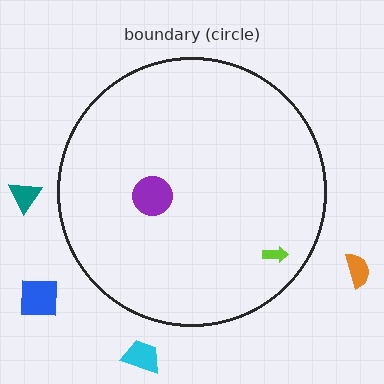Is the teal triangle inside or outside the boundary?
Outside.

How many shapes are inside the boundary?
2 inside, 4 outside.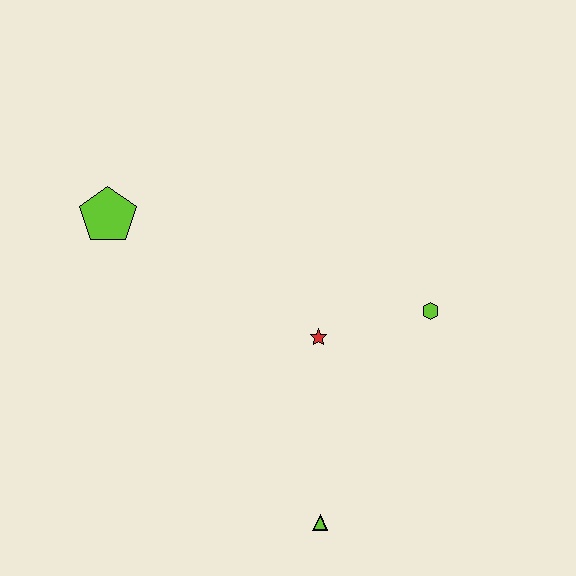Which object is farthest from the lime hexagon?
The lime pentagon is farthest from the lime hexagon.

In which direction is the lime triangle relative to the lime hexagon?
The lime triangle is below the lime hexagon.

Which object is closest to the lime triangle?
The red star is closest to the lime triangle.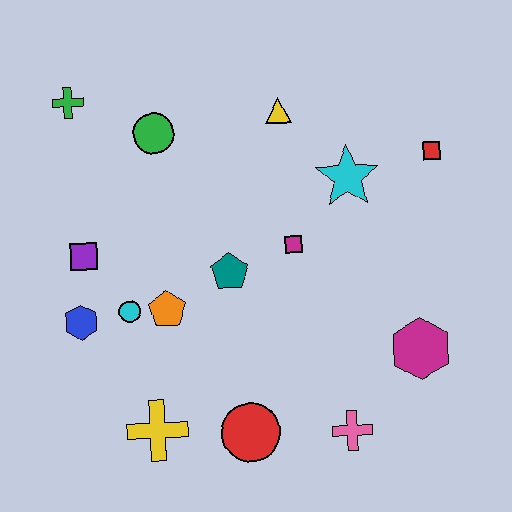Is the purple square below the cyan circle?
No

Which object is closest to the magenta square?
The teal pentagon is closest to the magenta square.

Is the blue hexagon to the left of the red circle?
Yes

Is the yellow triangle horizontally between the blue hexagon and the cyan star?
Yes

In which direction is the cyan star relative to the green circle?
The cyan star is to the right of the green circle.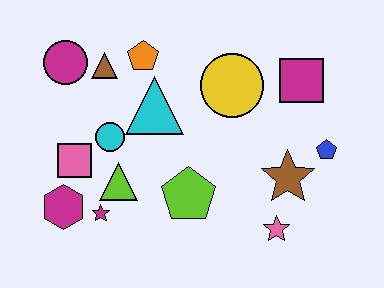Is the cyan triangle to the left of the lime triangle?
No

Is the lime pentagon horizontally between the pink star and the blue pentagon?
No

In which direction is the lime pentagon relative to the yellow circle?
The lime pentagon is below the yellow circle.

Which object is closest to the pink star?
The brown star is closest to the pink star.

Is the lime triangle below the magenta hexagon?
No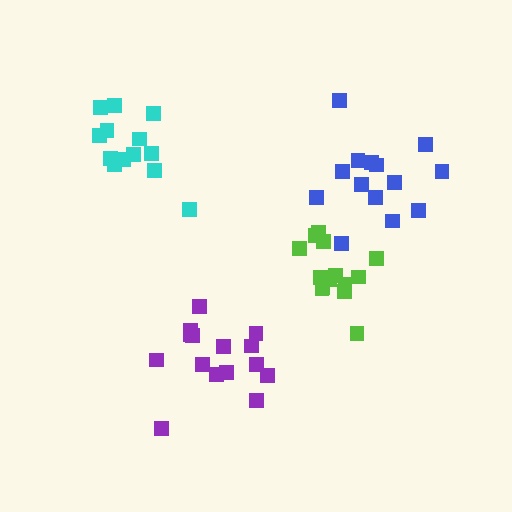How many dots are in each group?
Group 1: 14 dots, Group 2: 13 dots, Group 3: 15 dots, Group 4: 15 dots (57 total).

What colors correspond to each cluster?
The clusters are colored: blue, cyan, purple, lime.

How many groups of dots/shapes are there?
There are 4 groups.